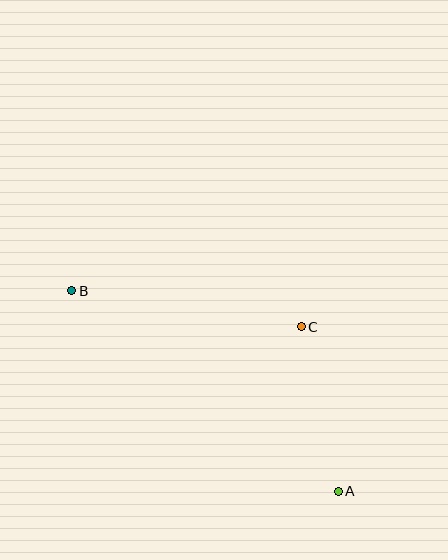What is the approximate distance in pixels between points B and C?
The distance between B and C is approximately 232 pixels.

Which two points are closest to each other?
Points A and C are closest to each other.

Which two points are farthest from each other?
Points A and B are farthest from each other.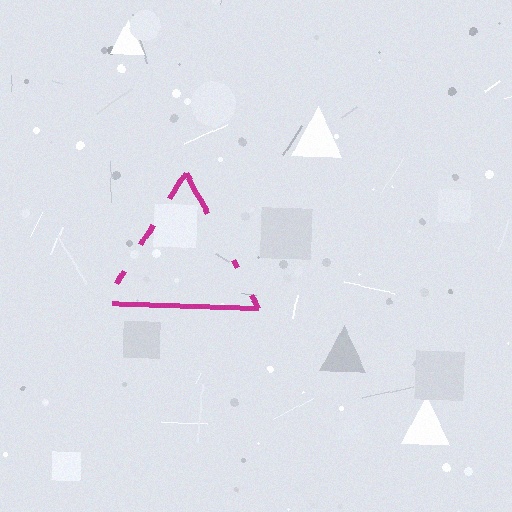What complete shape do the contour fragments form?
The contour fragments form a triangle.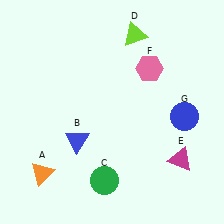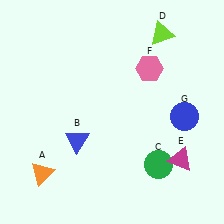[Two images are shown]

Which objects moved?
The objects that moved are: the green circle (C), the lime triangle (D).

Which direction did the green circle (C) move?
The green circle (C) moved right.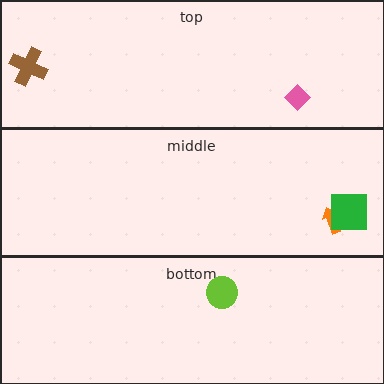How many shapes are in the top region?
2.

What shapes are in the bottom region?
The lime circle.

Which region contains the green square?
The middle region.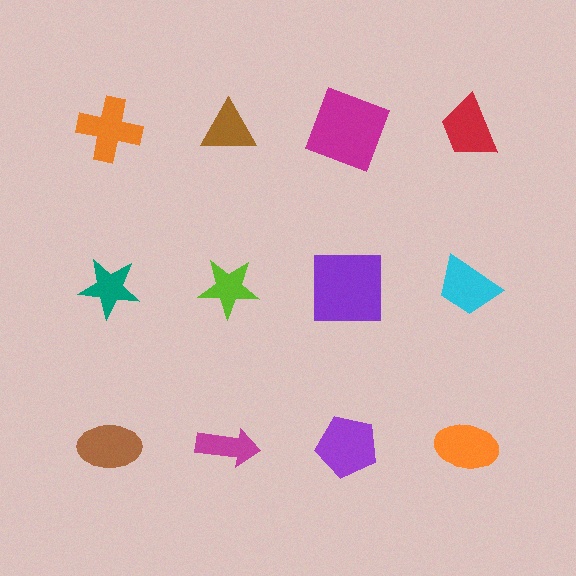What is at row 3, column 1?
A brown ellipse.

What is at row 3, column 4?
An orange ellipse.